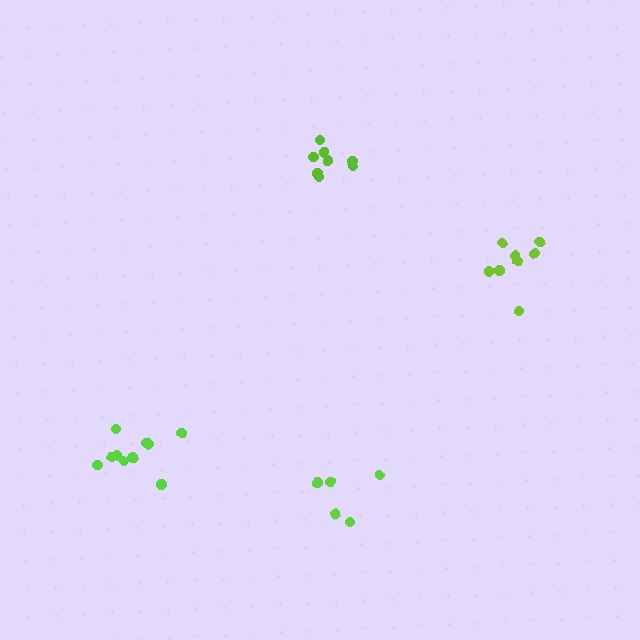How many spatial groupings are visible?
There are 4 spatial groupings.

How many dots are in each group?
Group 1: 5 dots, Group 2: 8 dots, Group 3: 8 dots, Group 4: 11 dots (32 total).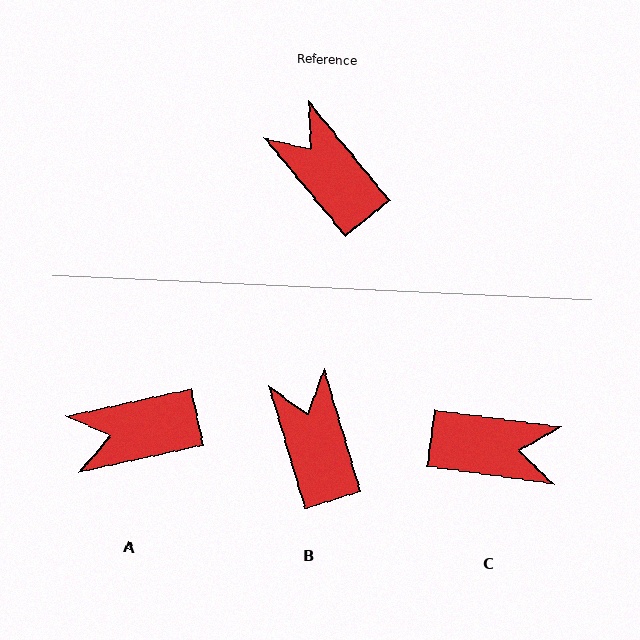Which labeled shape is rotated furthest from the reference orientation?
C, about 137 degrees away.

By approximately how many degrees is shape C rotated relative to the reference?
Approximately 137 degrees clockwise.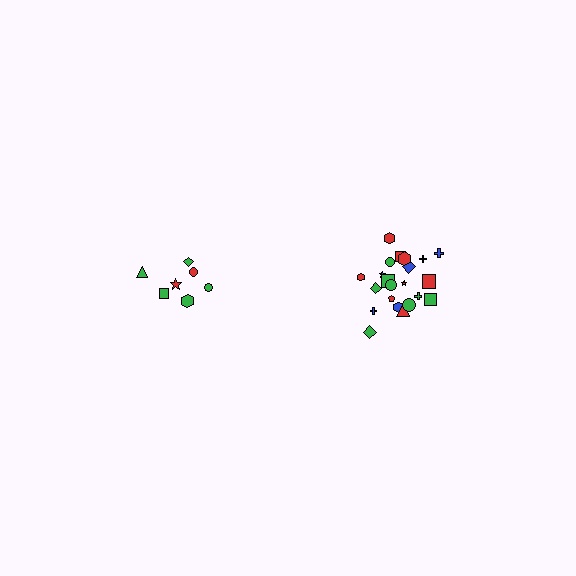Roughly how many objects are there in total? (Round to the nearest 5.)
Roughly 30 objects in total.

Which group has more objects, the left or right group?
The right group.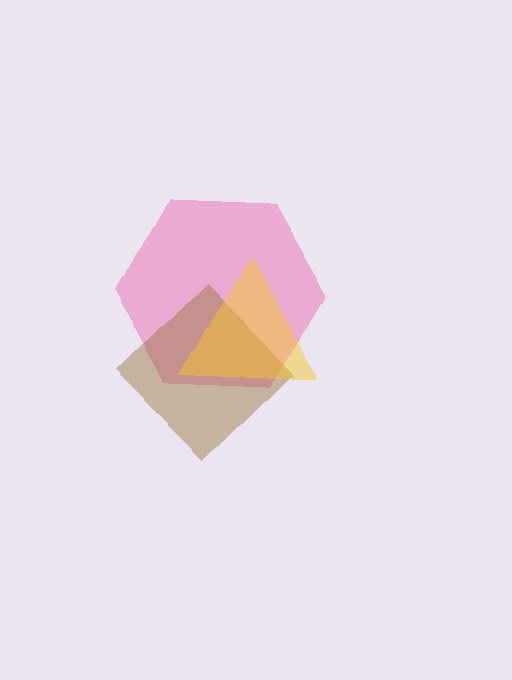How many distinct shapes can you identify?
There are 3 distinct shapes: a pink hexagon, a brown diamond, a yellow triangle.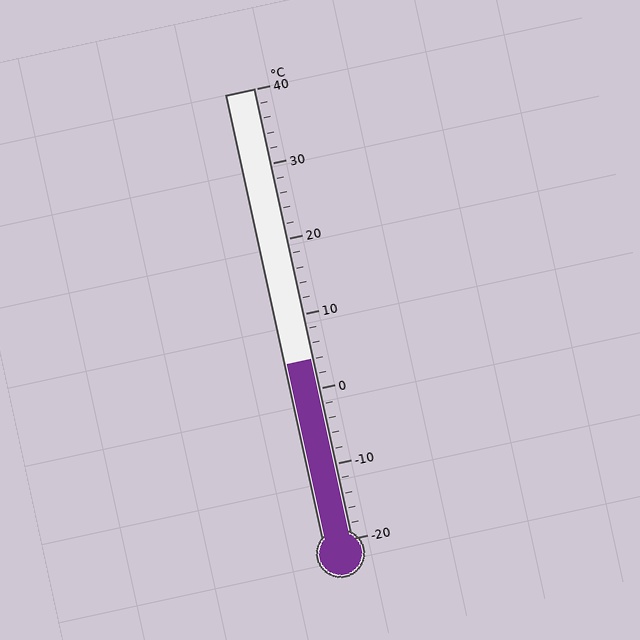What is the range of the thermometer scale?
The thermometer scale ranges from -20°C to 40°C.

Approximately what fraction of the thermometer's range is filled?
The thermometer is filled to approximately 40% of its range.